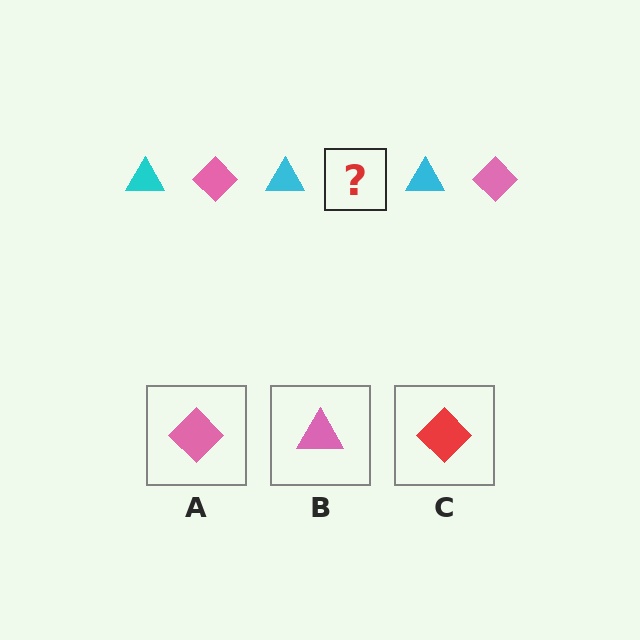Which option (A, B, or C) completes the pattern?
A.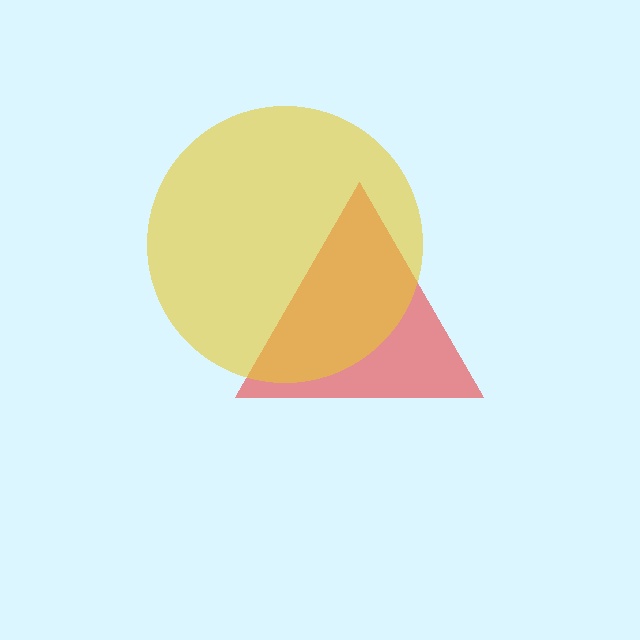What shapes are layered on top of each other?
The layered shapes are: a red triangle, a yellow circle.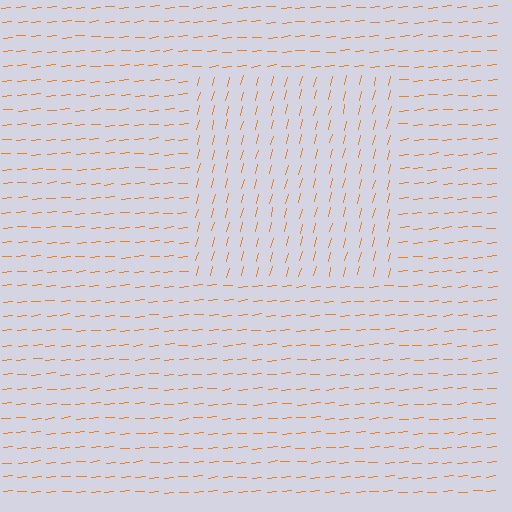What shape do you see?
I see a rectangle.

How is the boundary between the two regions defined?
The boundary is defined purely by a change in line orientation (approximately 70 degrees difference). All lines are the same color and thickness.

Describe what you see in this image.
The image is filled with small orange line segments. A rectangle region in the image has lines oriented differently from the surrounding lines, creating a visible texture boundary.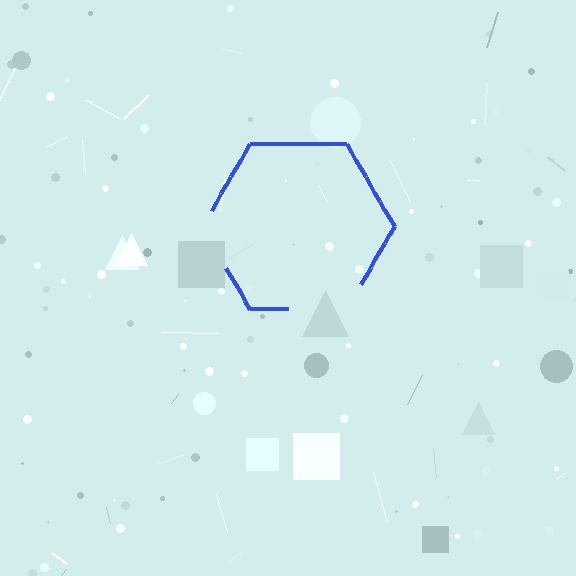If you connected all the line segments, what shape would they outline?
They would outline a hexagon.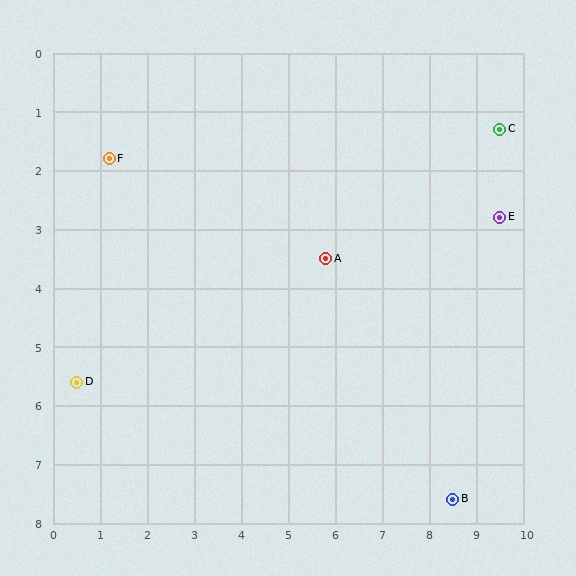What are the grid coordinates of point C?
Point C is at approximately (9.5, 1.3).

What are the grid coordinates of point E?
Point E is at approximately (9.5, 2.8).